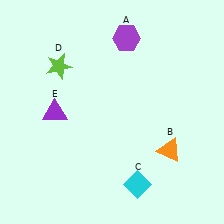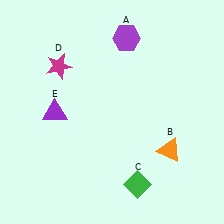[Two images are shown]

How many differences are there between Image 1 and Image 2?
There are 2 differences between the two images.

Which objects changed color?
C changed from cyan to green. D changed from lime to magenta.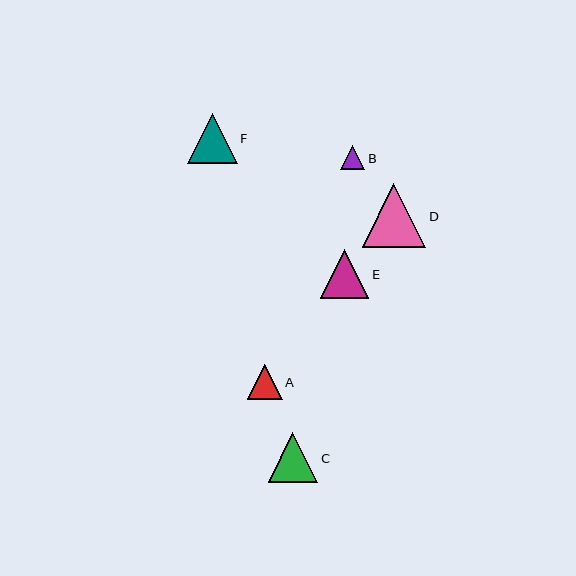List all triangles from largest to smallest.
From largest to smallest: D, F, C, E, A, B.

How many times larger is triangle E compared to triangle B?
Triangle E is approximately 2.0 times the size of triangle B.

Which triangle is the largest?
Triangle D is the largest with a size of approximately 63 pixels.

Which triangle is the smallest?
Triangle B is the smallest with a size of approximately 24 pixels.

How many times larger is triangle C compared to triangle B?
Triangle C is approximately 2.1 times the size of triangle B.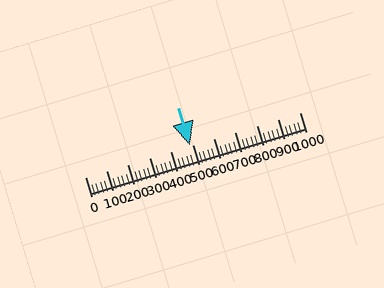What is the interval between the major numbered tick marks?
The major tick marks are spaced 100 units apart.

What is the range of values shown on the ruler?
The ruler shows values from 0 to 1000.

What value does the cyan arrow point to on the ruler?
The cyan arrow points to approximately 487.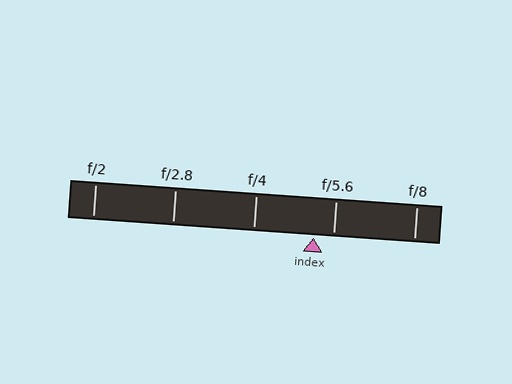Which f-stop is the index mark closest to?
The index mark is closest to f/5.6.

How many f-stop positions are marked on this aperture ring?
There are 5 f-stop positions marked.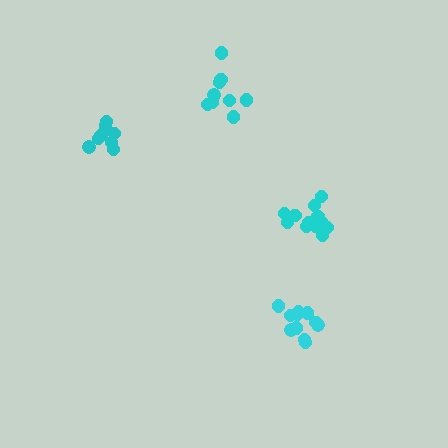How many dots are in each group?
Group 1: 9 dots, Group 2: 8 dots, Group 3: 12 dots, Group 4: 11 dots (40 total).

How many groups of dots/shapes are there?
There are 4 groups.